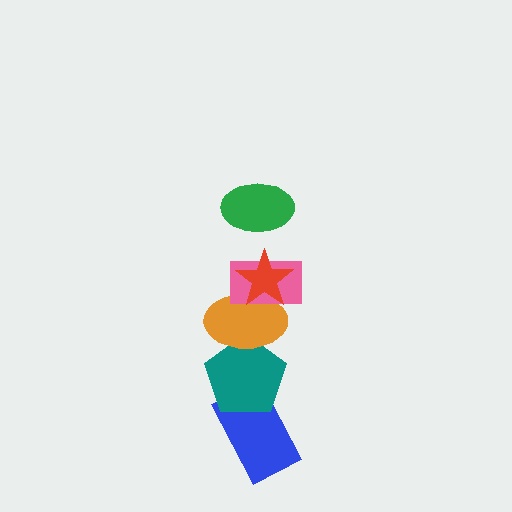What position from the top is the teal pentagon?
The teal pentagon is 5th from the top.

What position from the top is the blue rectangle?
The blue rectangle is 6th from the top.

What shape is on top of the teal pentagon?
The orange ellipse is on top of the teal pentagon.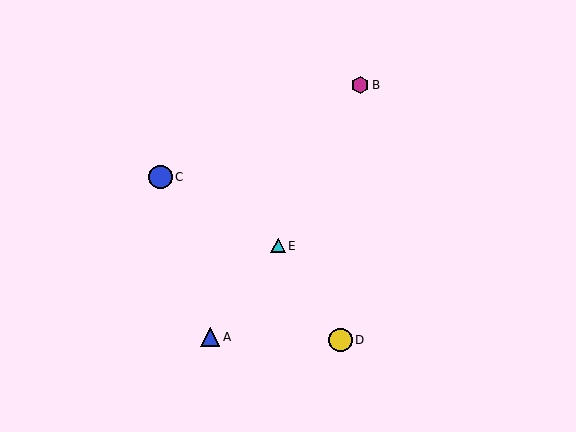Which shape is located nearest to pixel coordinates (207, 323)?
The blue triangle (labeled A) at (210, 337) is nearest to that location.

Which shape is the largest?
The blue circle (labeled C) is the largest.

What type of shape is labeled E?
Shape E is a cyan triangle.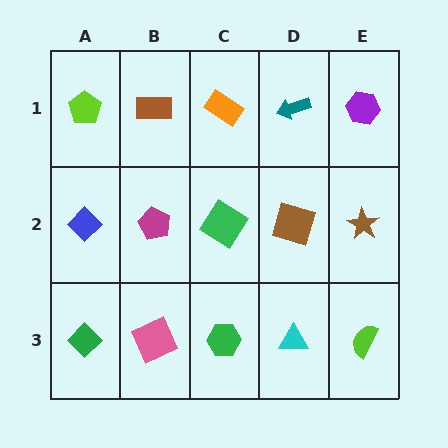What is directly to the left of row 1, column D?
An orange rectangle.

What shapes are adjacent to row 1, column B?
A magenta pentagon (row 2, column B), a lime pentagon (row 1, column A), an orange rectangle (row 1, column C).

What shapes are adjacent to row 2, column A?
A lime pentagon (row 1, column A), a green diamond (row 3, column A), a magenta pentagon (row 2, column B).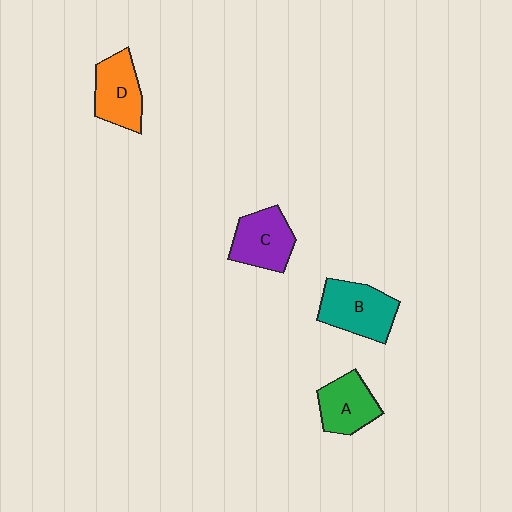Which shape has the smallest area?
Shape A (green).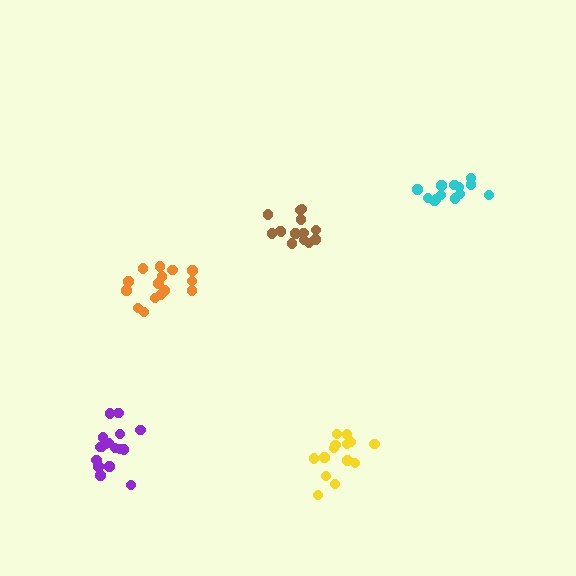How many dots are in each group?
Group 1: 16 dots, Group 2: 13 dots, Group 3: 14 dots, Group 4: 14 dots, Group 5: 17 dots (74 total).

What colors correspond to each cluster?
The clusters are colored: orange, cyan, brown, yellow, purple.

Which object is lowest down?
The yellow cluster is bottommost.